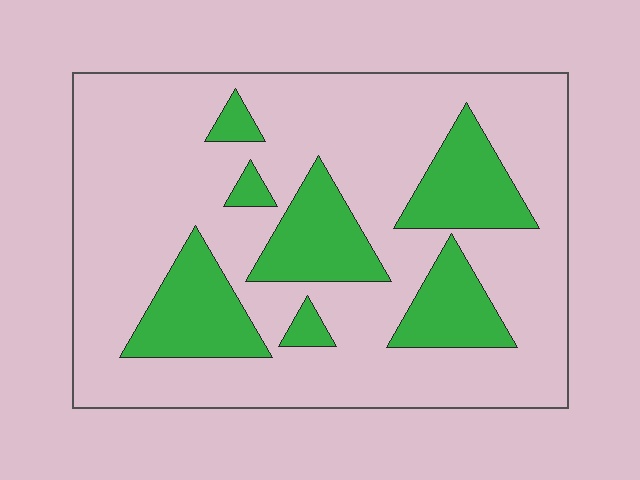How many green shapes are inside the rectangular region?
7.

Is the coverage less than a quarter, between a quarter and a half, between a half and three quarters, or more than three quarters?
Less than a quarter.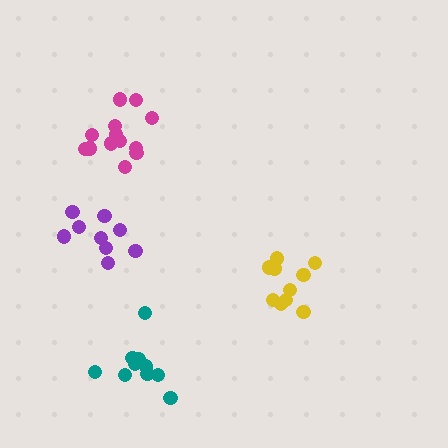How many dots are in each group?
Group 1: 10 dots, Group 2: 10 dots, Group 3: 13 dots, Group 4: 9 dots (42 total).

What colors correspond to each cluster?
The clusters are colored: teal, yellow, magenta, purple.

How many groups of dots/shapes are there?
There are 4 groups.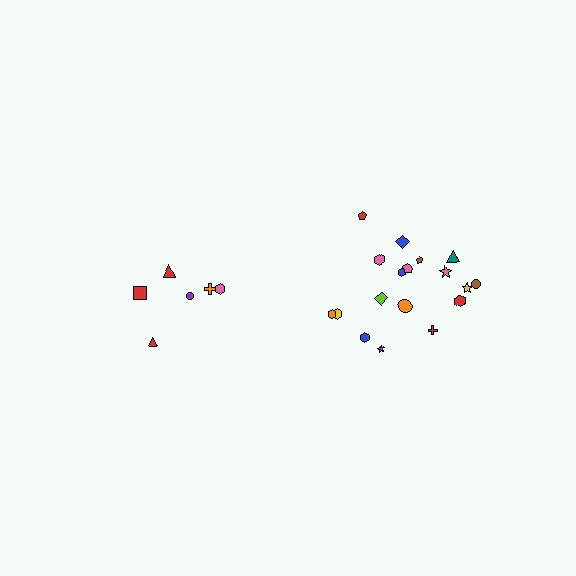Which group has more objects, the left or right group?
The right group.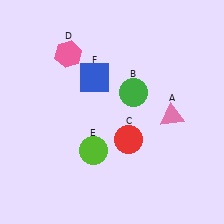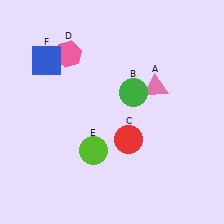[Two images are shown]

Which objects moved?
The objects that moved are: the pink triangle (A), the blue square (F).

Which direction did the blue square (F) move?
The blue square (F) moved left.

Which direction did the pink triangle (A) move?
The pink triangle (A) moved up.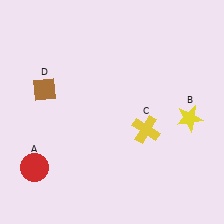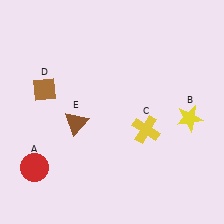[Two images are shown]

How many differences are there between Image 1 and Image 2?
There is 1 difference between the two images.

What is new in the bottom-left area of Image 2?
A brown triangle (E) was added in the bottom-left area of Image 2.